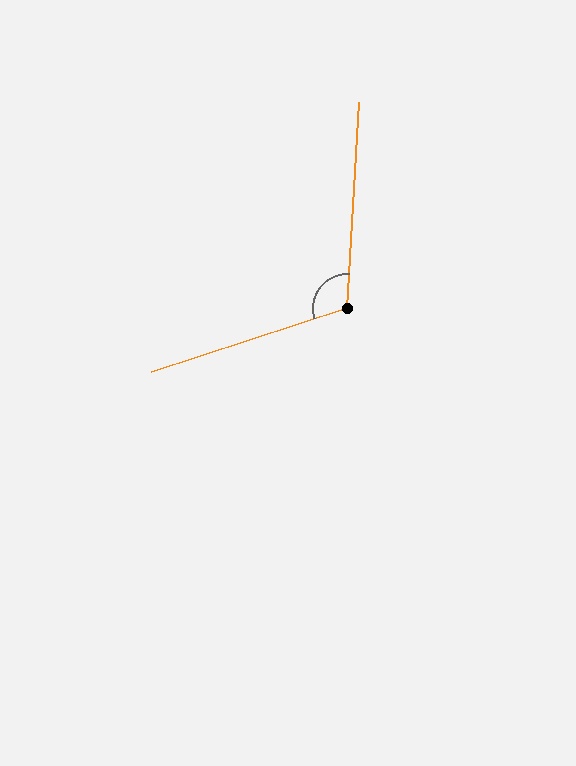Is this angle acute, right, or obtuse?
It is obtuse.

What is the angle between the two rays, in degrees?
Approximately 111 degrees.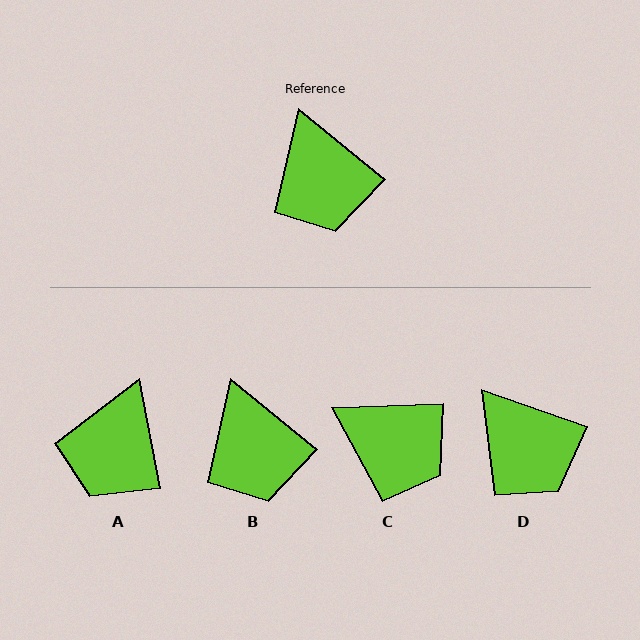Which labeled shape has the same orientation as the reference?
B.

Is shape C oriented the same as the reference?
No, it is off by about 41 degrees.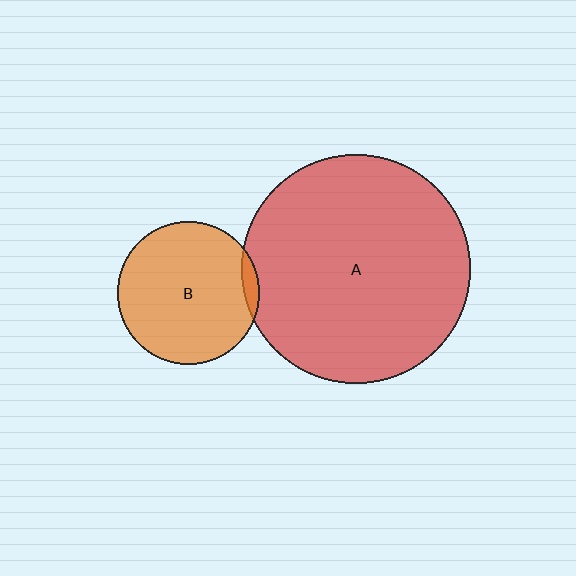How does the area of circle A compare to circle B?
Approximately 2.6 times.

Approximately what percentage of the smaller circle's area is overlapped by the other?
Approximately 5%.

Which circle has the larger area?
Circle A (red).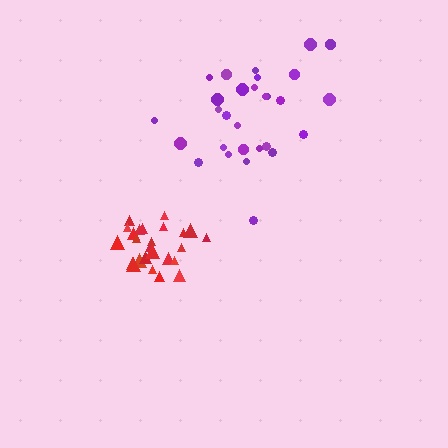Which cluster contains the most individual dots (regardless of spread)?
Purple (29).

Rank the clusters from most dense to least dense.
red, purple.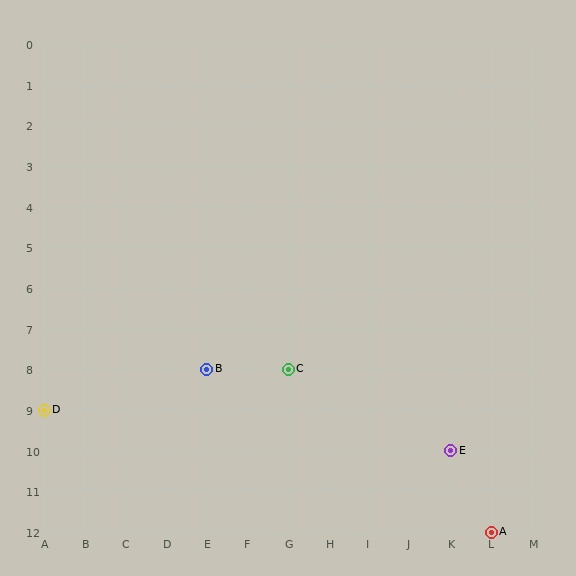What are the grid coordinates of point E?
Point E is at grid coordinates (K, 10).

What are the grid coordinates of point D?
Point D is at grid coordinates (A, 9).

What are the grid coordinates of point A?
Point A is at grid coordinates (L, 12).